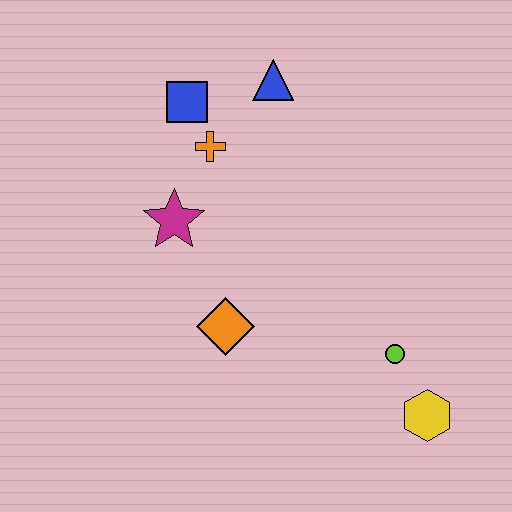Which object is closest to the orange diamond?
The magenta star is closest to the orange diamond.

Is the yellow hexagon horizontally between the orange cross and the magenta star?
No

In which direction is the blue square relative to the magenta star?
The blue square is above the magenta star.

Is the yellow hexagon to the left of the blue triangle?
No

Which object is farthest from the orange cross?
The yellow hexagon is farthest from the orange cross.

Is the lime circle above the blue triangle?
No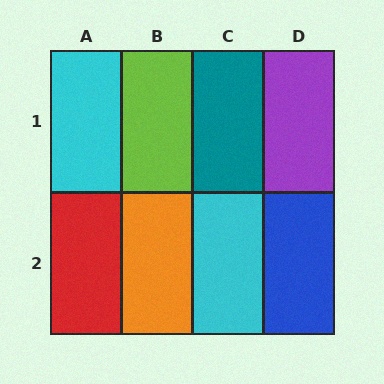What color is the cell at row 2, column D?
Blue.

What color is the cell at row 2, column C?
Cyan.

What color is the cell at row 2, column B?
Orange.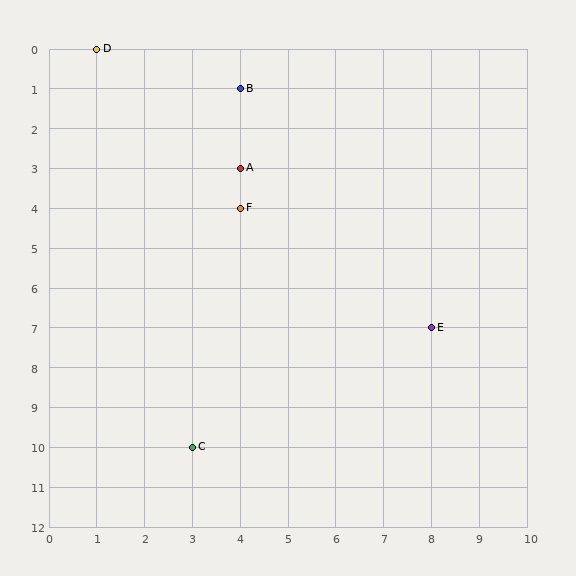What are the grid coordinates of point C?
Point C is at grid coordinates (3, 10).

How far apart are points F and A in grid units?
Points F and A are 1 row apart.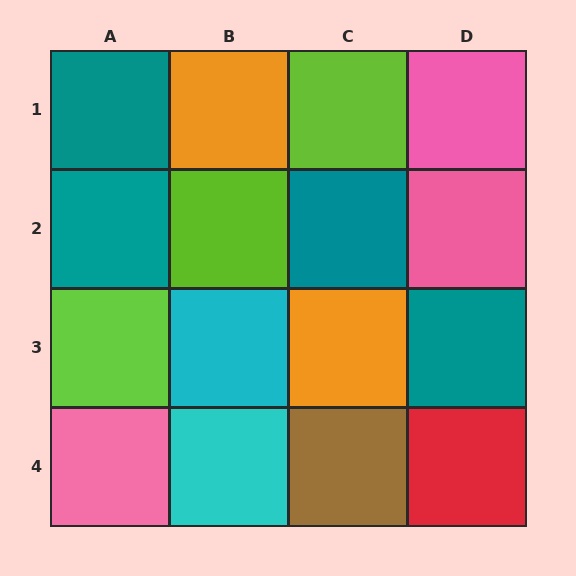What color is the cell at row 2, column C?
Teal.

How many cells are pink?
3 cells are pink.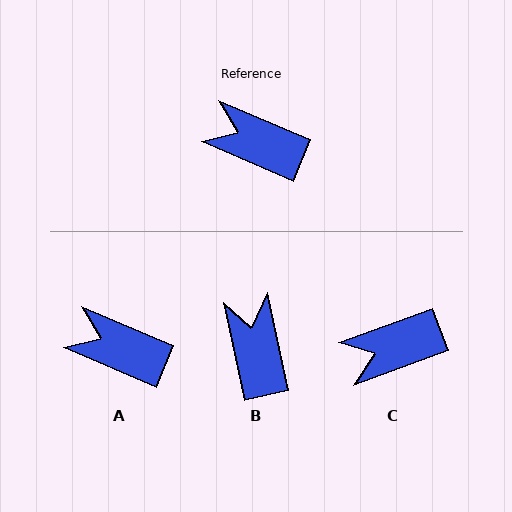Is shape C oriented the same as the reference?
No, it is off by about 43 degrees.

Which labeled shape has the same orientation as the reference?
A.